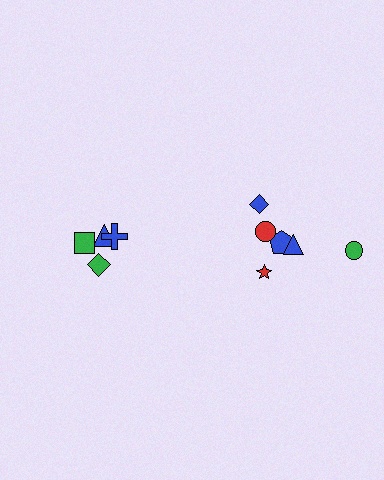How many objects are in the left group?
There are 4 objects.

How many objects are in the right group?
There are 6 objects.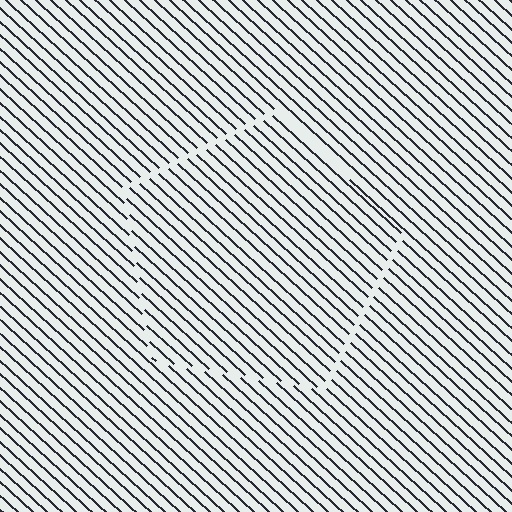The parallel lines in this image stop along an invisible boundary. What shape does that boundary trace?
An illusory pentagon. The interior of the shape contains the same grating, shifted by half a period — the contour is defined by the phase discontinuity where line-ends from the inner and outer gratings abut.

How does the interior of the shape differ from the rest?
The interior of the shape contains the same grating, shifted by half a period — the contour is defined by the phase discontinuity where line-ends from the inner and outer gratings abut.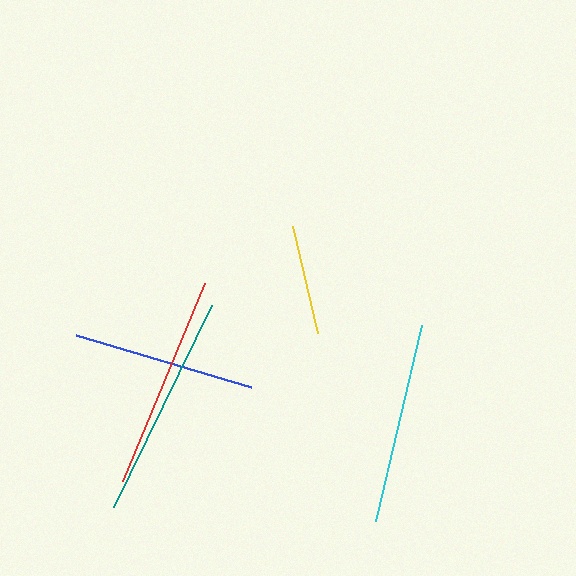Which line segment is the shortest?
The yellow line is the shortest at approximately 109 pixels.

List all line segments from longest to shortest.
From longest to shortest: teal, red, cyan, blue, yellow.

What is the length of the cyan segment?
The cyan segment is approximately 201 pixels long.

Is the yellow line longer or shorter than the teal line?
The teal line is longer than the yellow line.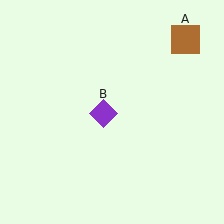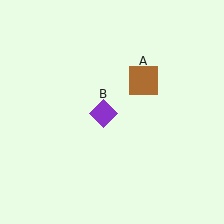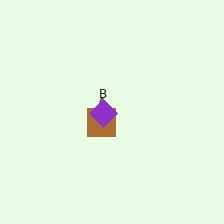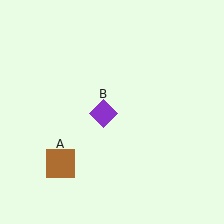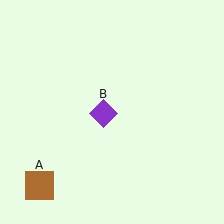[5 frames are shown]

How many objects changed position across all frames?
1 object changed position: brown square (object A).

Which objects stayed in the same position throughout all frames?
Purple diamond (object B) remained stationary.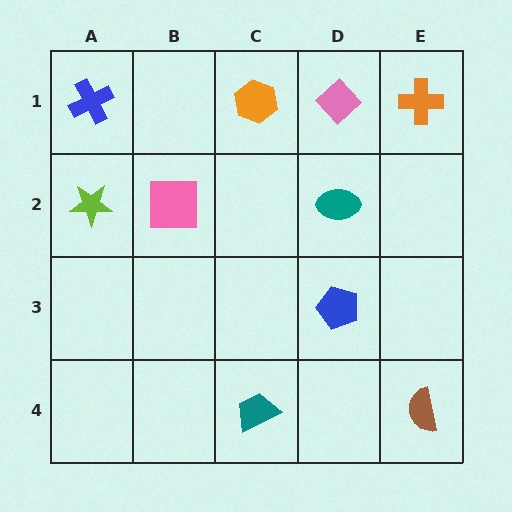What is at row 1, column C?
An orange hexagon.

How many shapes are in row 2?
3 shapes.